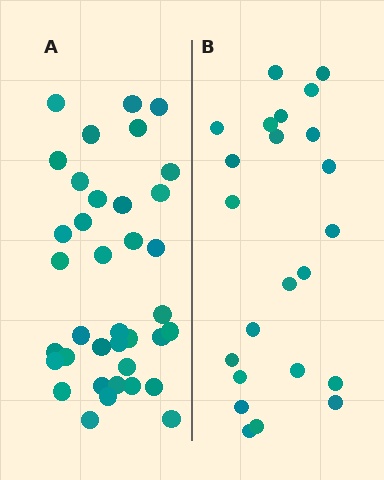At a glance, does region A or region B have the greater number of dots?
Region A (the left region) has more dots.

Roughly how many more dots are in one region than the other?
Region A has approximately 15 more dots than region B.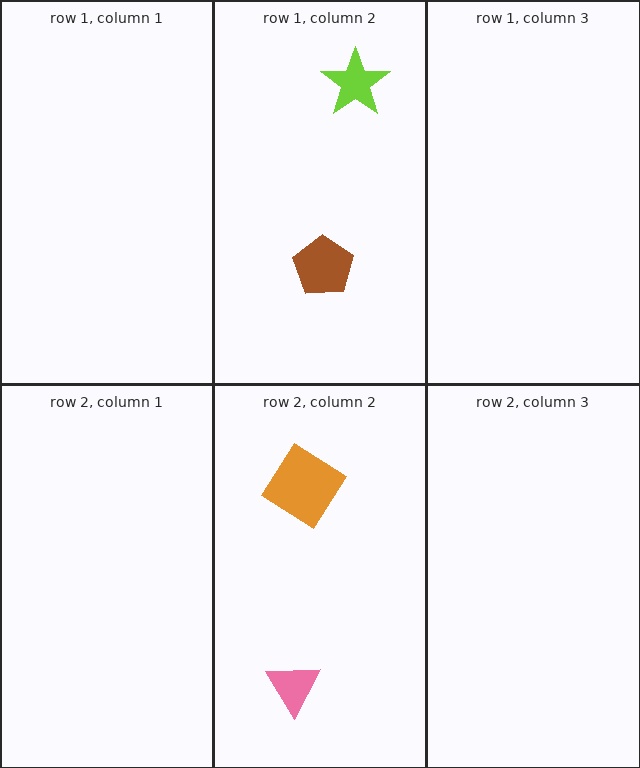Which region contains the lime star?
The row 1, column 2 region.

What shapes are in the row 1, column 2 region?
The lime star, the brown pentagon.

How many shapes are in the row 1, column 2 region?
2.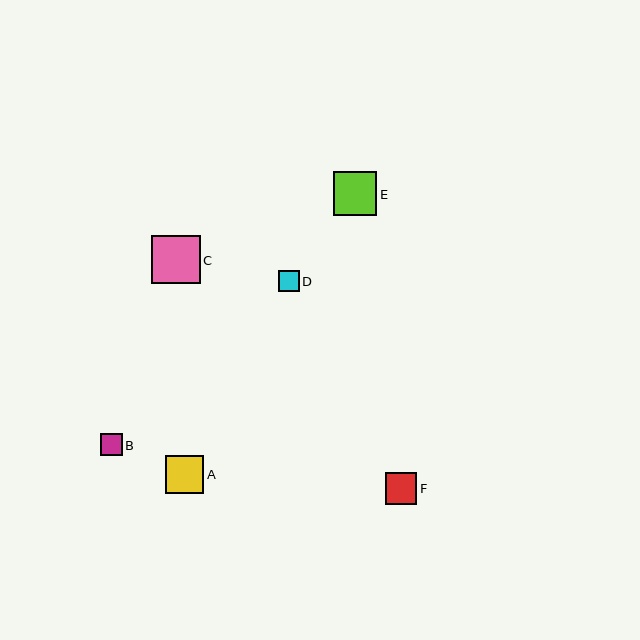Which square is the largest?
Square C is the largest with a size of approximately 48 pixels.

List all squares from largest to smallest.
From largest to smallest: C, E, A, F, B, D.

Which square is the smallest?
Square D is the smallest with a size of approximately 21 pixels.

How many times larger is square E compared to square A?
Square E is approximately 1.1 times the size of square A.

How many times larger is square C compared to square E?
Square C is approximately 1.1 times the size of square E.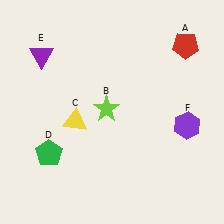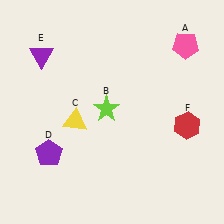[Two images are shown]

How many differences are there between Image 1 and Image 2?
There are 3 differences between the two images.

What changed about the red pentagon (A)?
In Image 1, A is red. In Image 2, it changed to pink.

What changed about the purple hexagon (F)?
In Image 1, F is purple. In Image 2, it changed to red.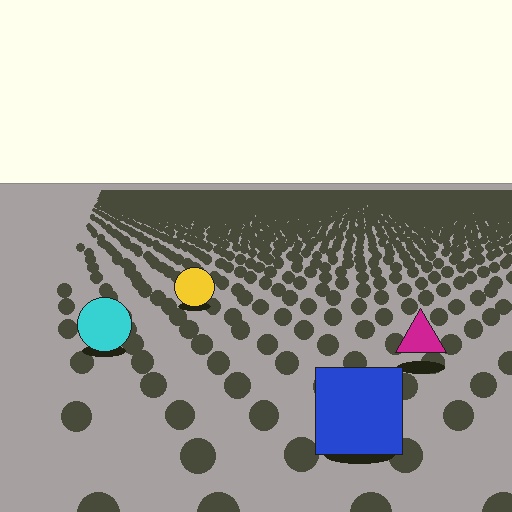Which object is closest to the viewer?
The blue square is closest. The texture marks near it are larger and more spread out.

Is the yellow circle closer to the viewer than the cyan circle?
No. The cyan circle is closer — you can tell from the texture gradient: the ground texture is coarser near it.